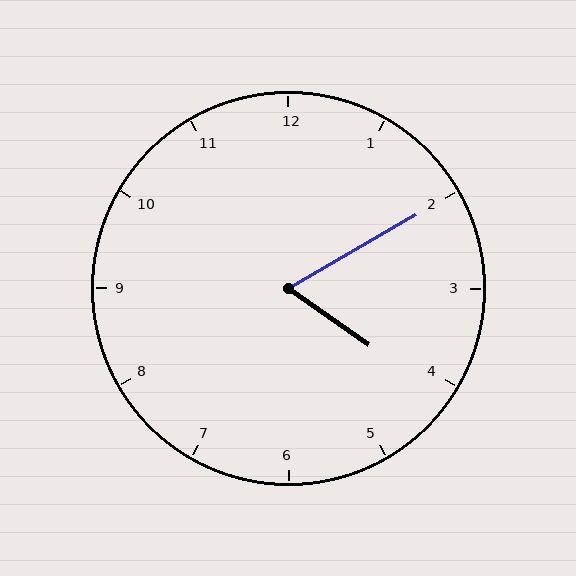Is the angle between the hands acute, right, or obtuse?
It is acute.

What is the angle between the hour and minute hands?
Approximately 65 degrees.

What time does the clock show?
4:10.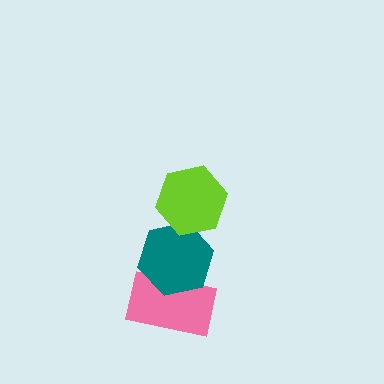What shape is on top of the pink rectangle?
The teal hexagon is on top of the pink rectangle.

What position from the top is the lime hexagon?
The lime hexagon is 1st from the top.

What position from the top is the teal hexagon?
The teal hexagon is 2nd from the top.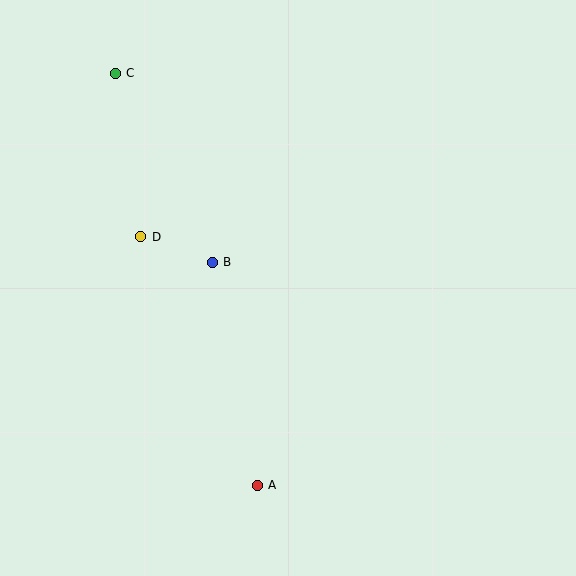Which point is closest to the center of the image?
Point B at (212, 262) is closest to the center.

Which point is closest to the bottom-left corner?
Point A is closest to the bottom-left corner.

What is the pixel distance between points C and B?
The distance between C and B is 212 pixels.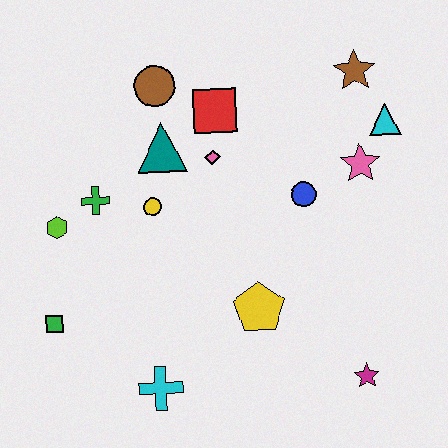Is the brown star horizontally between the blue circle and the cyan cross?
No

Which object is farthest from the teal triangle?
The magenta star is farthest from the teal triangle.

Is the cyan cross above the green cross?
No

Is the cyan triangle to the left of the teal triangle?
No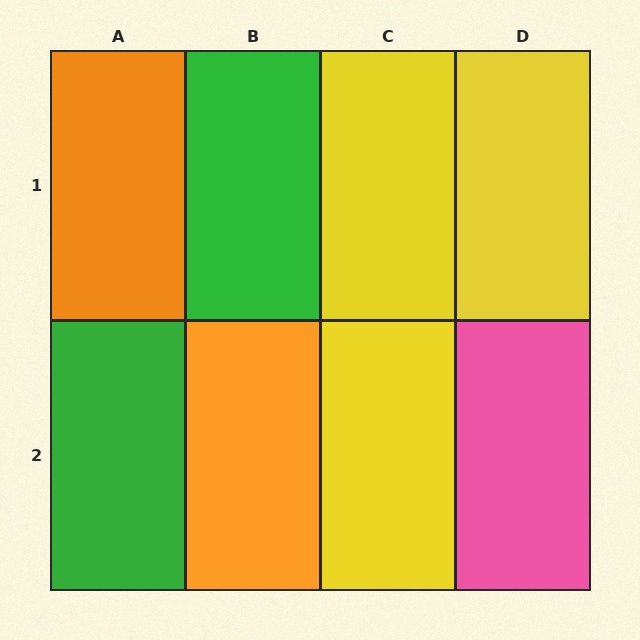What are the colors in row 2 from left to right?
Green, orange, yellow, pink.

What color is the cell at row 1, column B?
Green.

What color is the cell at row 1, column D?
Yellow.